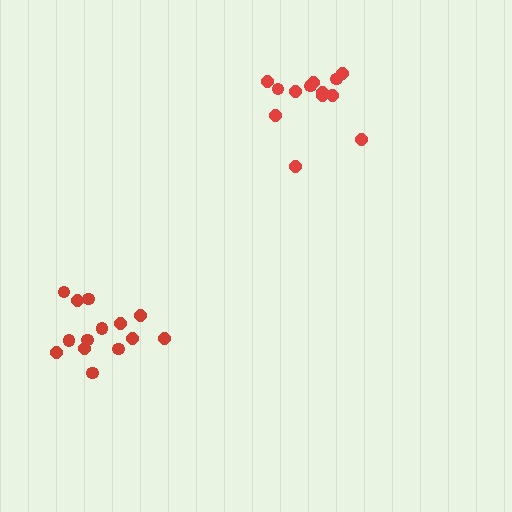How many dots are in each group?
Group 1: 13 dots, Group 2: 14 dots (27 total).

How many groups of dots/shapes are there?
There are 2 groups.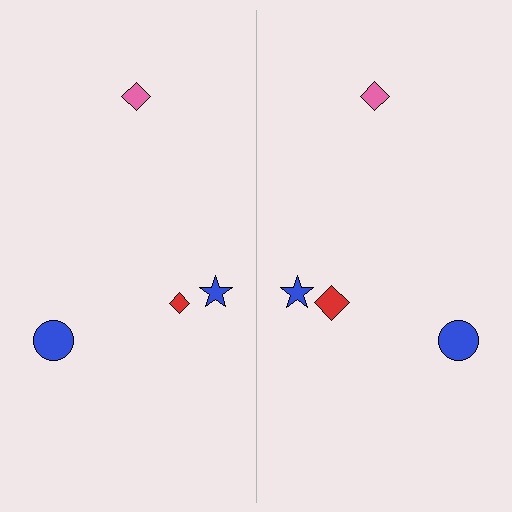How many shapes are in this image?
There are 8 shapes in this image.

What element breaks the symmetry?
The red diamond on the right side has a different size than its mirror counterpart.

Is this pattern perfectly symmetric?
No, the pattern is not perfectly symmetric. The red diamond on the right side has a different size than its mirror counterpart.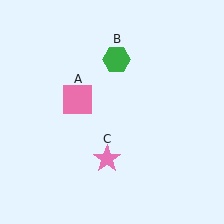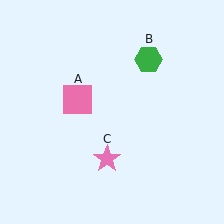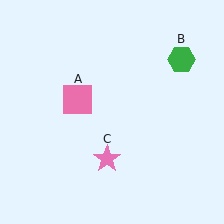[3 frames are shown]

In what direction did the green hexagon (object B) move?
The green hexagon (object B) moved right.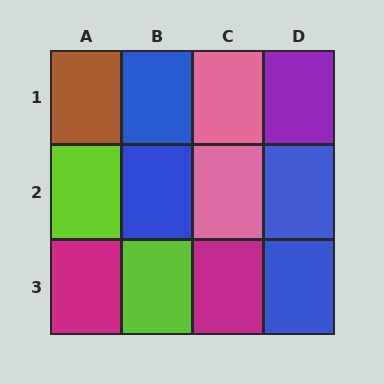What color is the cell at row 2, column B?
Blue.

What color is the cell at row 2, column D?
Blue.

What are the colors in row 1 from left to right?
Brown, blue, pink, purple.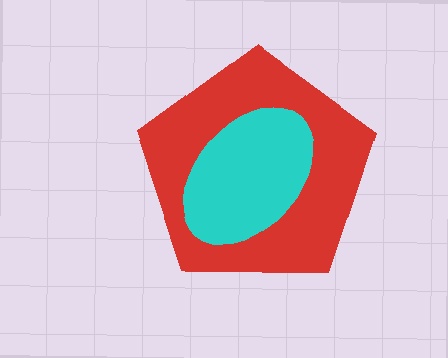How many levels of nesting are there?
2.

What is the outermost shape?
The red pentagon.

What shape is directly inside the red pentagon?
The cyan ellipse.